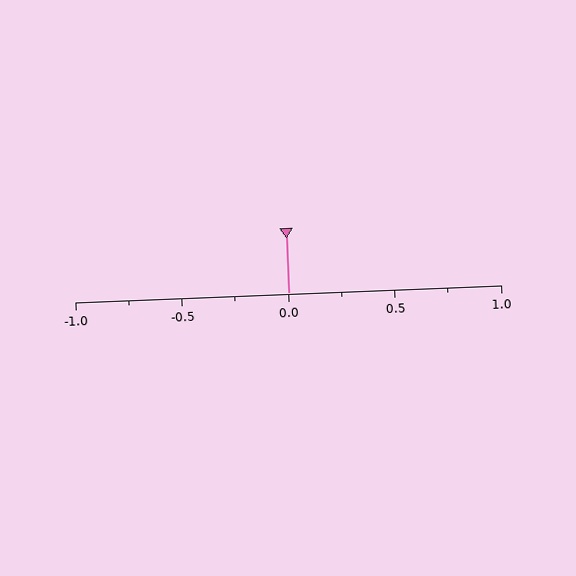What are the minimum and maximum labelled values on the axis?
The axis runs from -1.0 to 1.0.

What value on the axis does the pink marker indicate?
The marker indicates approximately 0.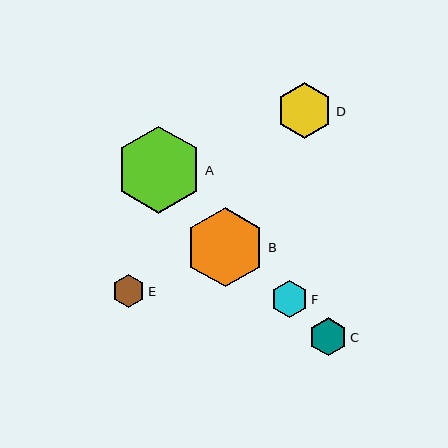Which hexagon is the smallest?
Hexagon E is the smallest with a size of approximately 33 pixels.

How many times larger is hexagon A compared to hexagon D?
Hexagon A is approximately 1.6 times the size of hexagon D.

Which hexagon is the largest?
Hexagon A is the largest with a size of approximately 87 pixels.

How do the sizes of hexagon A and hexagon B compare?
Hexagon A and hexagon B are approximately the same size.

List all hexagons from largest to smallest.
From largest to smallest: A, B, D, C, F, E.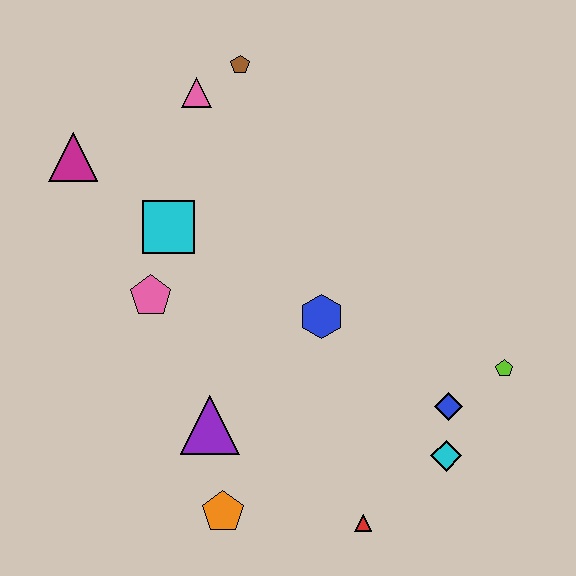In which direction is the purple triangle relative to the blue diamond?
The purple triangle is to the left of the blue diamond.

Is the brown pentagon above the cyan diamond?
Yes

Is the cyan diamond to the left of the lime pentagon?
Yes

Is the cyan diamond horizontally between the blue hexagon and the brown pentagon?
No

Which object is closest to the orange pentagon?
The purple triangle is closest to the orange pentagon.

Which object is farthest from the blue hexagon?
The magenta triangle is farthest from the blue hexagon.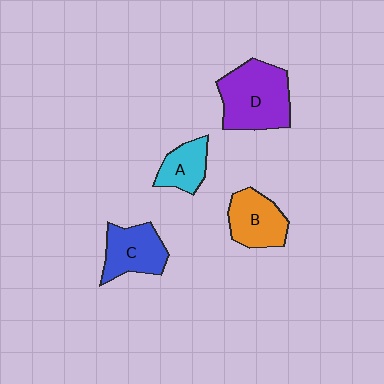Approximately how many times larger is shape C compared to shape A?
Approximately 1.4 times.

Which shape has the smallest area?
Shape A (cyan).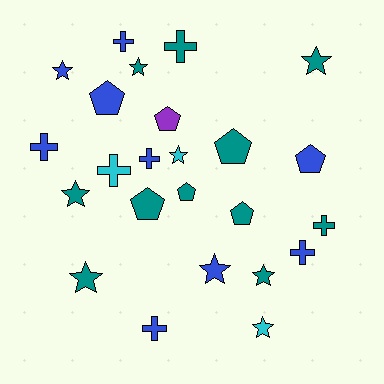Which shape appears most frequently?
Star, with 9 objects.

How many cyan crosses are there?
There is 1 cyan cross.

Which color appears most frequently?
Teal, with 11 objects.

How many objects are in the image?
There are 24 objects.